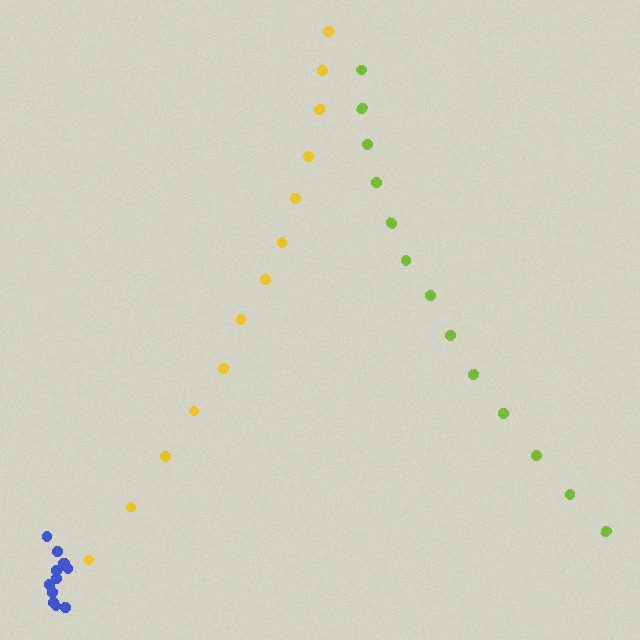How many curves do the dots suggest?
There are 3 distinct paths.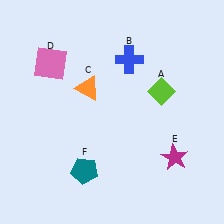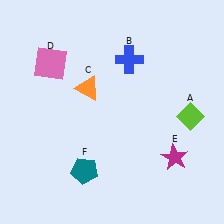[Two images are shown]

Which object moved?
The lime diamond (A) moved right.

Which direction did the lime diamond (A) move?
The lime diamond (A) moved right.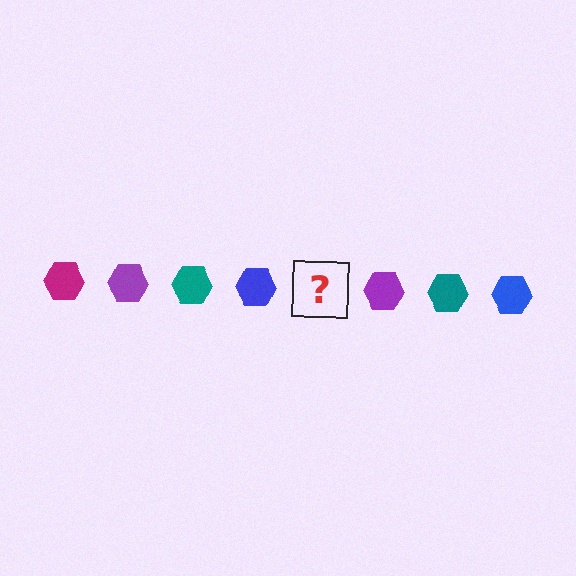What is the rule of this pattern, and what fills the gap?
The rule is that the pattern cycles through magenta, purple, teal, blue hexagons. The gap should be filled with a magenta hexagon.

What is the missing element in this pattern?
The missing element is a magenta hexagon.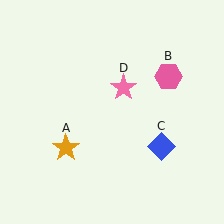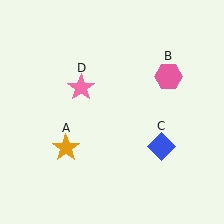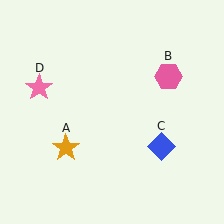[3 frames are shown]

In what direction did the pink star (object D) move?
The pink star (object D) moved left.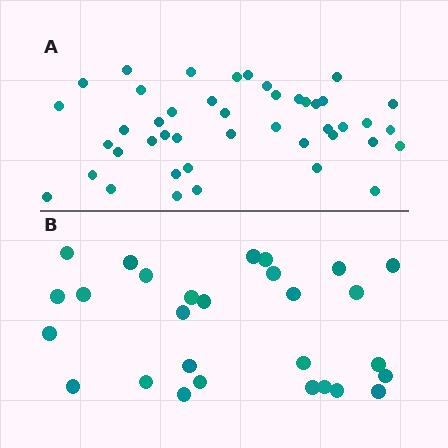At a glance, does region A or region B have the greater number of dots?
Region A (the top region) has more dots.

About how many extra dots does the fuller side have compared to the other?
Region A has approximately 15 more dots than region B.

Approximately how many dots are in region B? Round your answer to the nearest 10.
About 30 dots. (The exact count is 28, which rounds to 30.)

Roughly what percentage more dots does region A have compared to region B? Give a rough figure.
About 55% more.